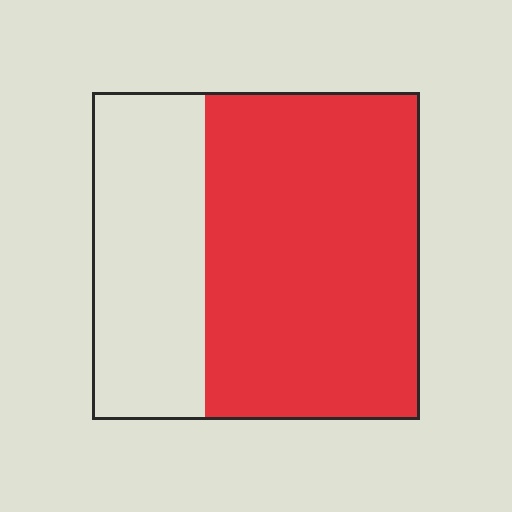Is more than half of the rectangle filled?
Yes.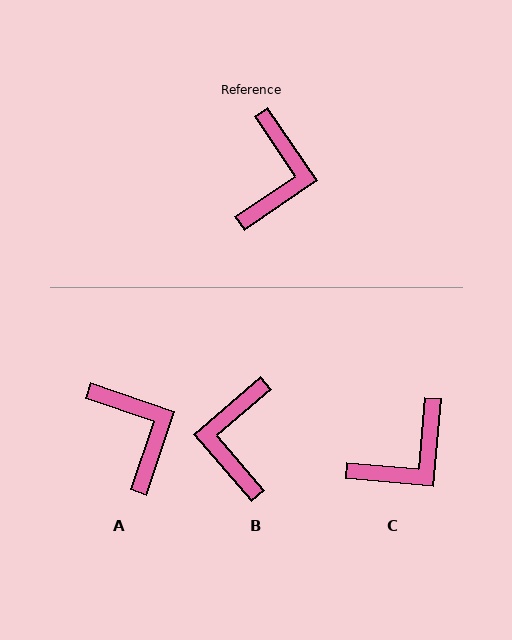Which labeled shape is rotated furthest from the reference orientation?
B, about 173 degrees away.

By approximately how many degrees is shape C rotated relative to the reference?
Approximately 39 degrees clockwise.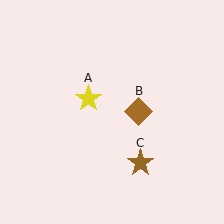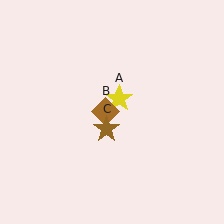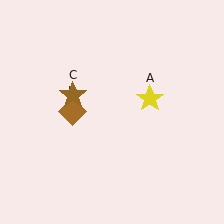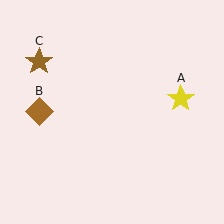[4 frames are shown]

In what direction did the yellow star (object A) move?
The yellow star (object A) moved right.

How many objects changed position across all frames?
3 objects changed position: yellow star (object A), brown diamond (object B), brown star (object C).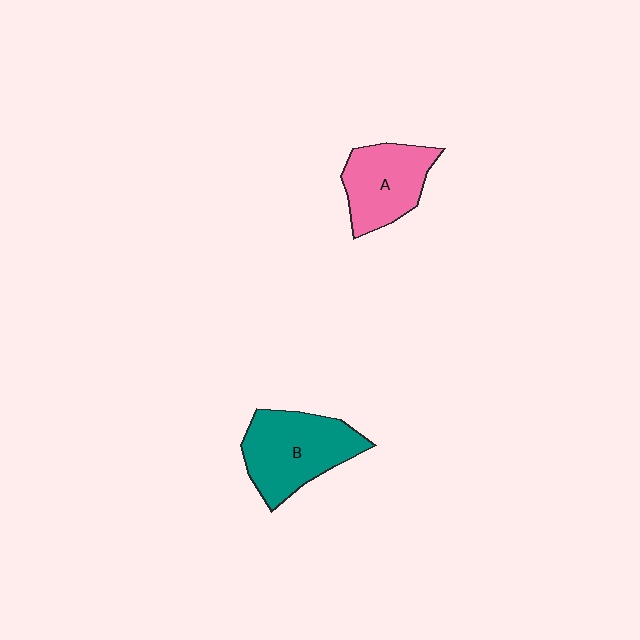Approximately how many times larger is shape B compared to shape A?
Approximately 1.2 times.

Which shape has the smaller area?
Shape A (pink).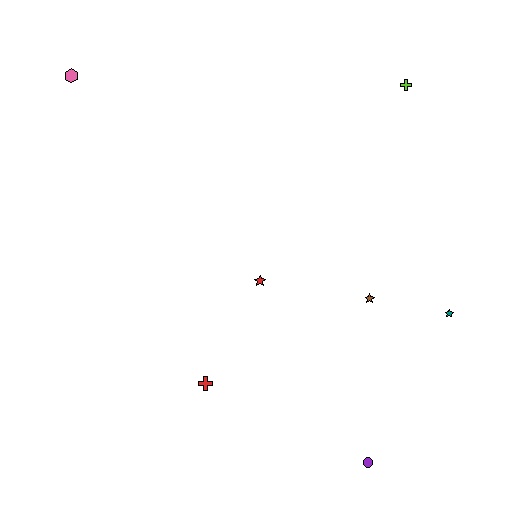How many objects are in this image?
There are 7 objects.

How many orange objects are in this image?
There are no orange objects.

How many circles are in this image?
There is 1 circle.